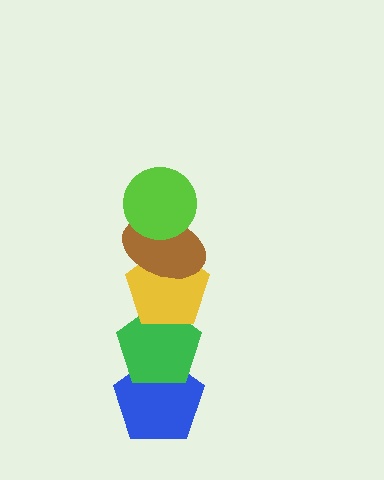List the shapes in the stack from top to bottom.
From top to bottom: the lime circle, the brown ellipse, the yellow pentagon, the green pentagon, the blue pentagon.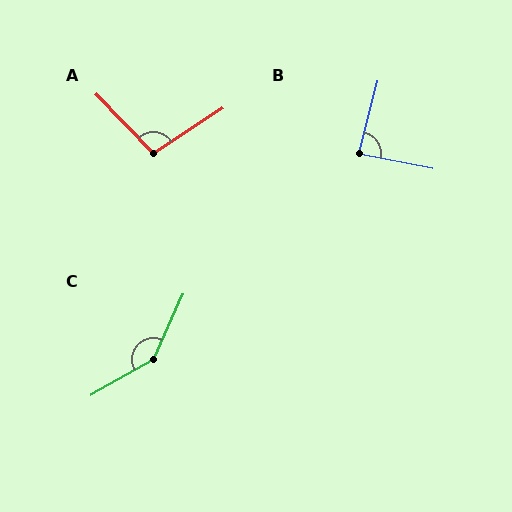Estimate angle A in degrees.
Approximately 101 degrees.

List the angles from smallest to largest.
B (87°), A (101°), C (144°).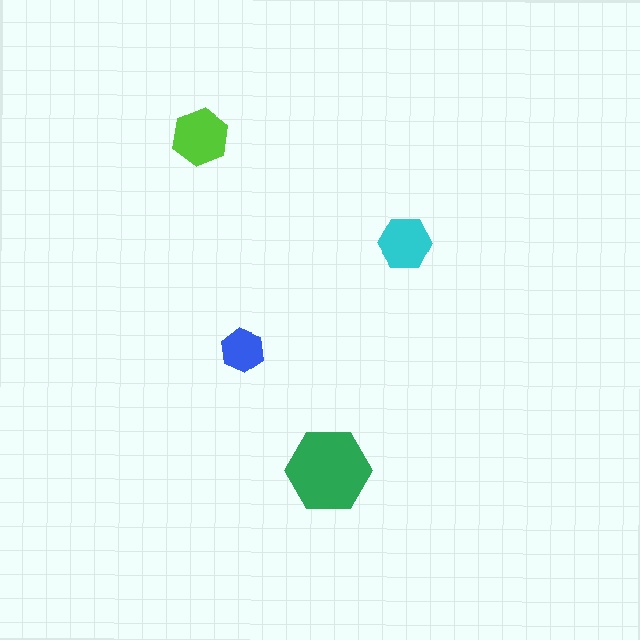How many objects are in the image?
There are 4 objects in the image.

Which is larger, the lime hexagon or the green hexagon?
The green one.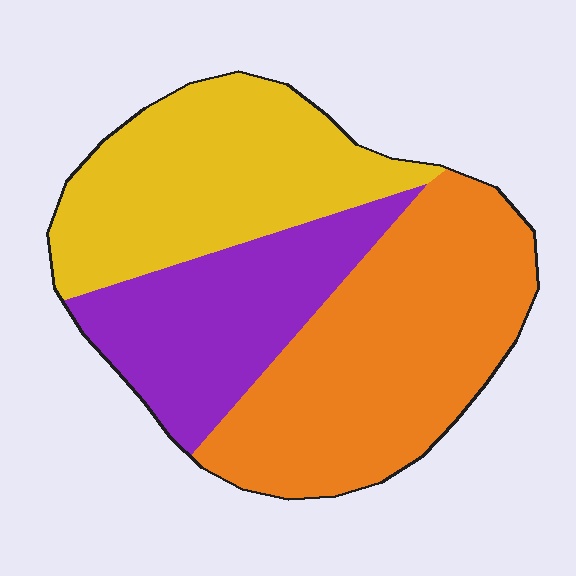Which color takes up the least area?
Purple, at roughly 25%.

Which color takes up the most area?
Orange, at roughly 40%.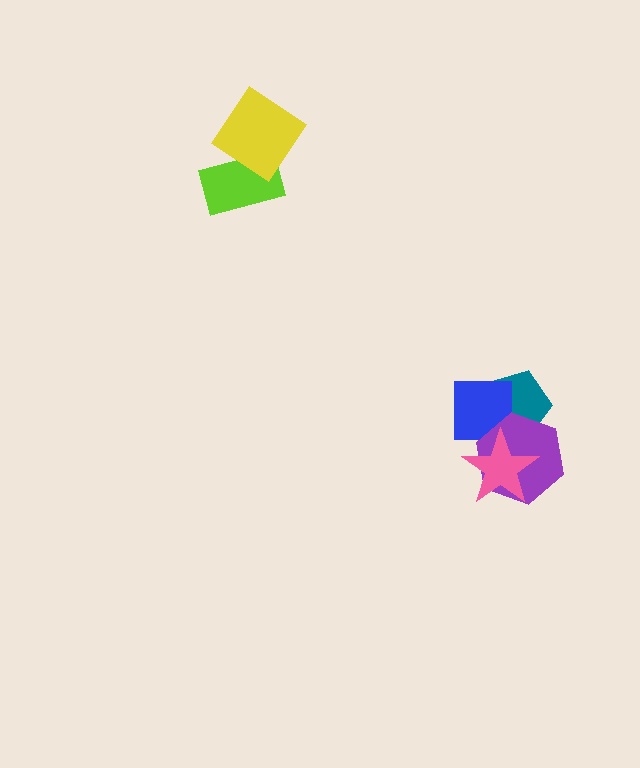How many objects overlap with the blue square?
3 objects overlap with the blue square.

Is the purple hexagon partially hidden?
Yes, it is partially covered by another shape.